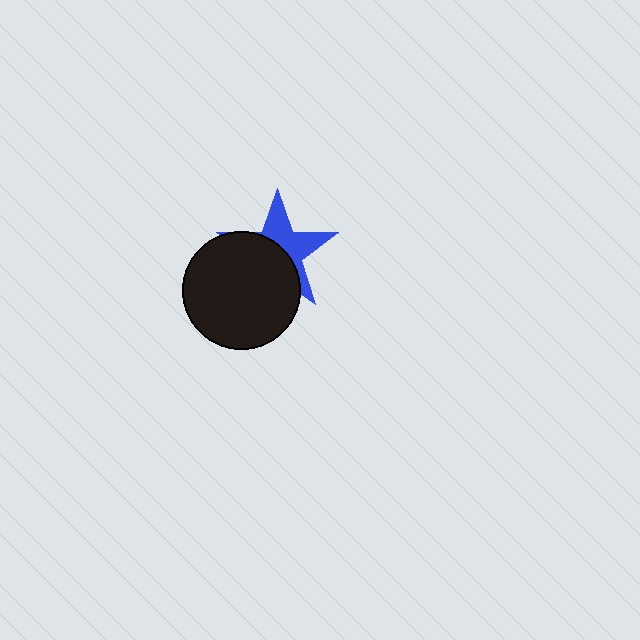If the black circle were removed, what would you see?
You would see the complete blue star.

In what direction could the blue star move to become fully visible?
The blue star could move toward the upper-right. That would shift it out from behind the black circle entirely.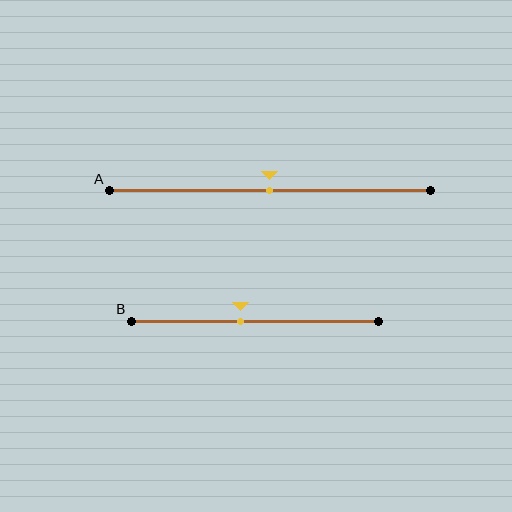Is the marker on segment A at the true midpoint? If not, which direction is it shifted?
Yes, the marker on segment A is at the true midpoint.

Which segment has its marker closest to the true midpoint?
Segment A has its marker closest to the true midpoint.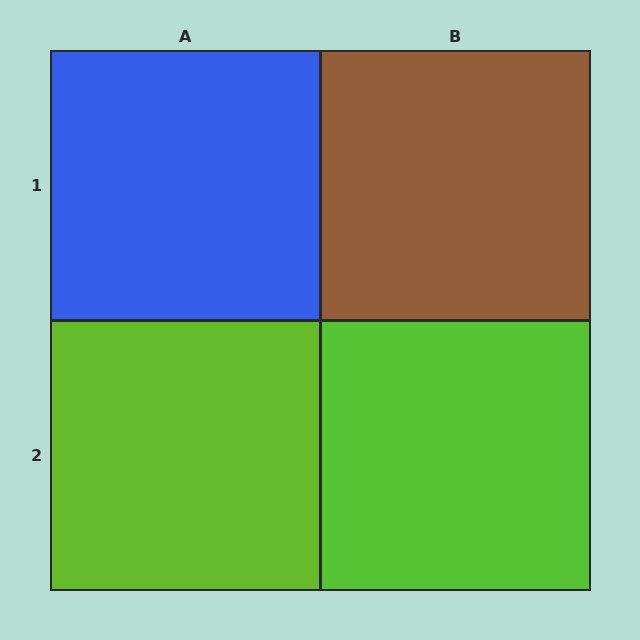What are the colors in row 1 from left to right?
Blue, brown.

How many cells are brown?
1 cell is brown.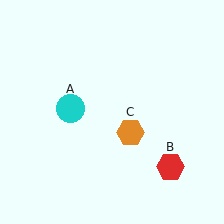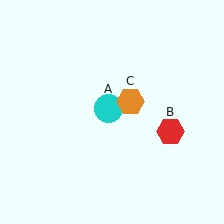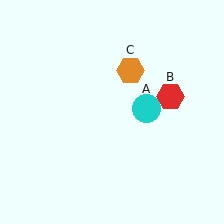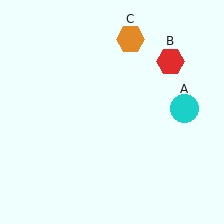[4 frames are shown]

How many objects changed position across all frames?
3 objects changed position: cyan circle (object A), red hexagon (object B), orange hexagon (object C).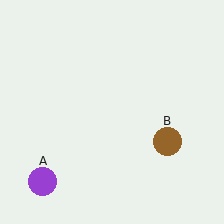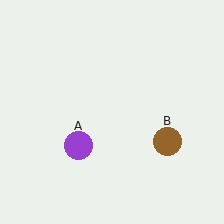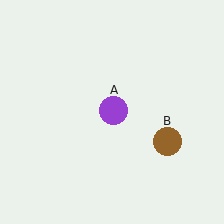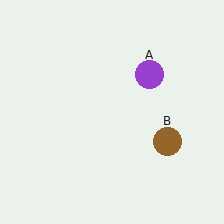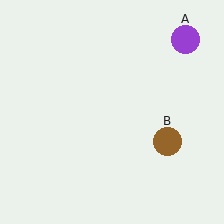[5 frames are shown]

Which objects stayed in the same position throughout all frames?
Brown circle (object B) remained stationary.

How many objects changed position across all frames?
1 object changed position: purple circle (object A).